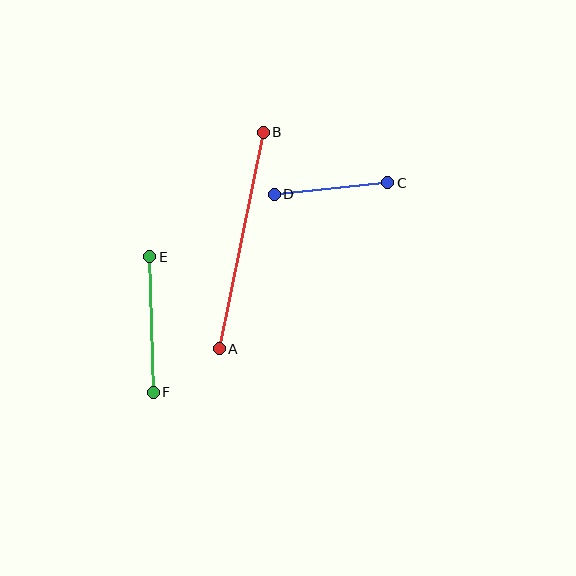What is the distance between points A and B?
The distance is approximately 221 pixels.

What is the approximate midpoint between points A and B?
The midpoint is at approximately (241, 240) pixels.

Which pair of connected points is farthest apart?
Points A and B are farthest apart.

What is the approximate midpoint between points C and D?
The midpoint is at approximately (331, 189) pixels.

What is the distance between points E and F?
The distance is approximately 136 pixels.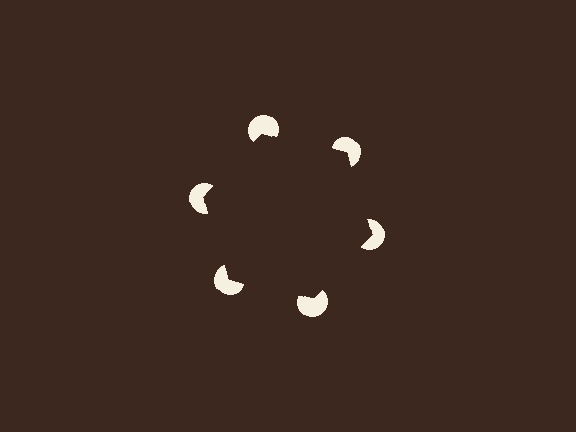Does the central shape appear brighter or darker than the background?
It typically appears slightly darker than the background, even though no actual brightness change is drawn.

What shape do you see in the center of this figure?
An illusory hexagon — its edges are inferred from the aligned wedge cuts in the pac-man discs, not physically drawn.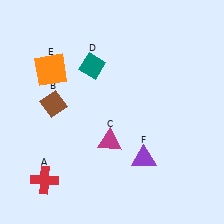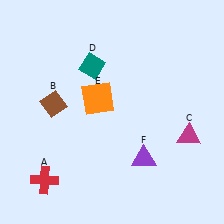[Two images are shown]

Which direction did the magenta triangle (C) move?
The magenta triangle (C) moved right.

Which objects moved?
The objects that moved are: the magenta triangle (C), the orange square (E).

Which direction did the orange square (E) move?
The orange square (E) moved right.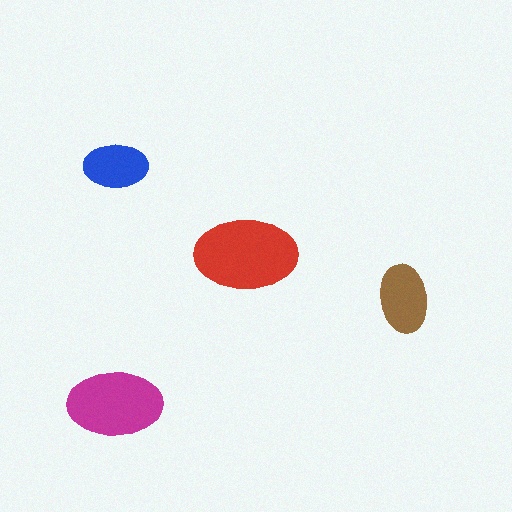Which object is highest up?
The blue ellipse is topmost.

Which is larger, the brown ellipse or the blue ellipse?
The brown one.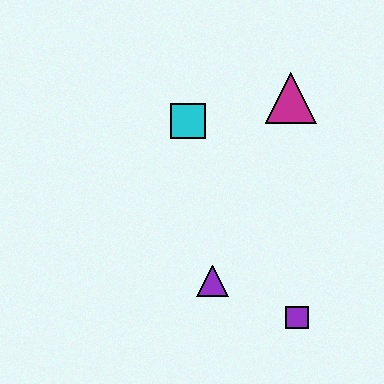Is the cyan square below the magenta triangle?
Yes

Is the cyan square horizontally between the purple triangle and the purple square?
No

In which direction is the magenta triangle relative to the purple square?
The magenta triangle is above the purple square.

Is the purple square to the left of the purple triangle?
No